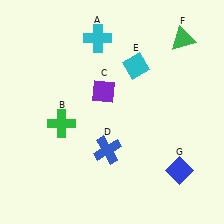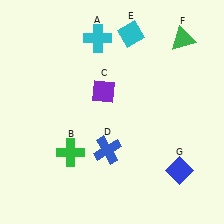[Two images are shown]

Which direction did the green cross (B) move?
The green cross (B) moved down.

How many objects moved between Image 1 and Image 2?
2 objects moved between the two images.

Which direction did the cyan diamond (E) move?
The cyan diamond (E) moved up.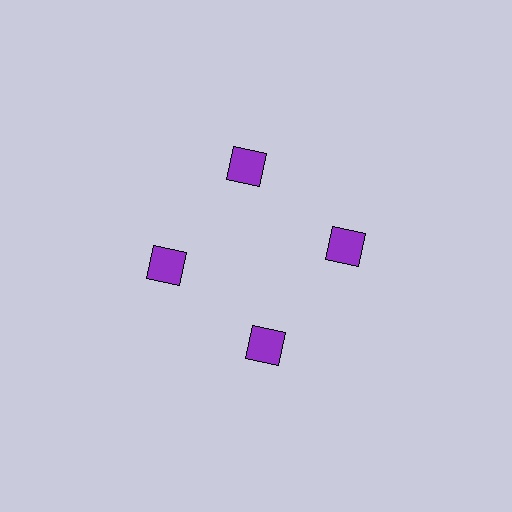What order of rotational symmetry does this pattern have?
This pattern has 4-fold rotational symmetry.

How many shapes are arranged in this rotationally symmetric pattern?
There are 4 shapes, arranged in 4 groups of 1.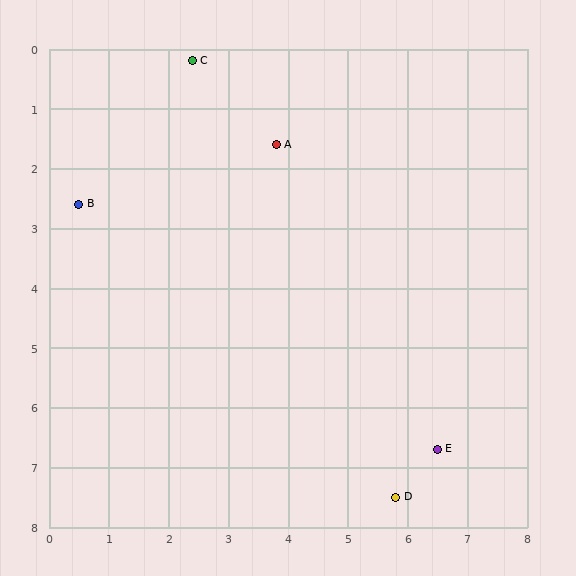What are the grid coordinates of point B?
Point B is at approximately (0.5, 2.6).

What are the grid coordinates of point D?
Point D is at approximately (5.8, 7.5).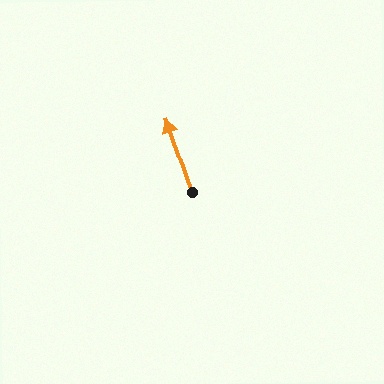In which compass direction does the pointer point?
North.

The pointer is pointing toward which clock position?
Roughly 11 o'clock.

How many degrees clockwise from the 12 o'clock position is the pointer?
Approximately 341 degrees.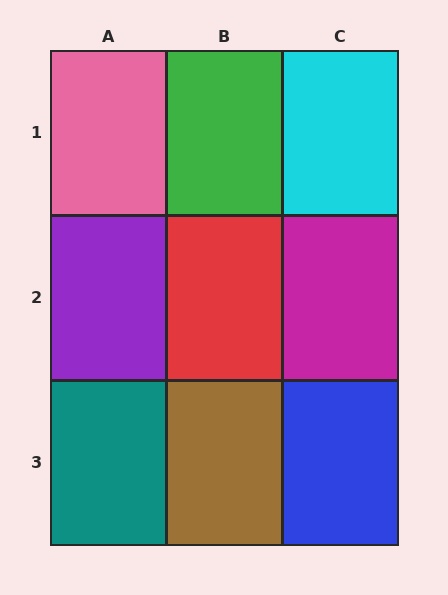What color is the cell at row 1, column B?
Green.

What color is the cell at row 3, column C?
Blue.